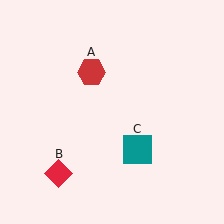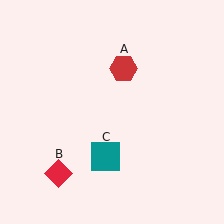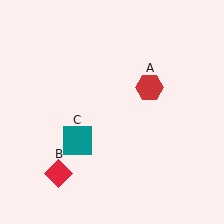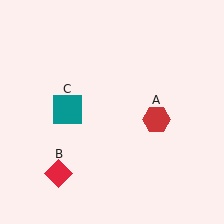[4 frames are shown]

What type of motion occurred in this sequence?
The red hexagon (object A), teal square (object C) rotated clockwise around the center of the scene.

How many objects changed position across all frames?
2 objects changed position: red hexagon (object A), teal square (object C).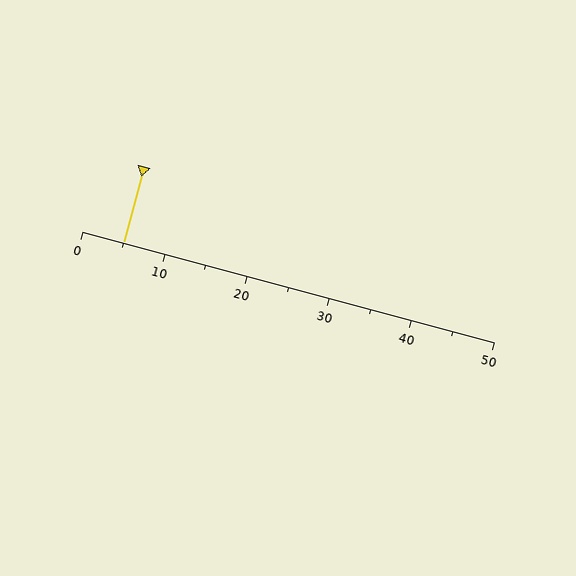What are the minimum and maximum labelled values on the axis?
The axis runs from 0 to 50.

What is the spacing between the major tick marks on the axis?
The major ticks are spaced 10 apart.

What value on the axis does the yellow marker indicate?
The marker indicates approximately 5.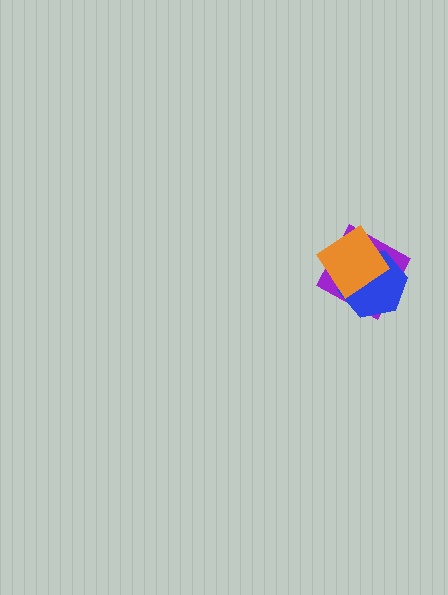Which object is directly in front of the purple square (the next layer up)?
The blue hexagon is directly in front of the purple square.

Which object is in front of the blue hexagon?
The orange diamond is in front of the blue hexagon.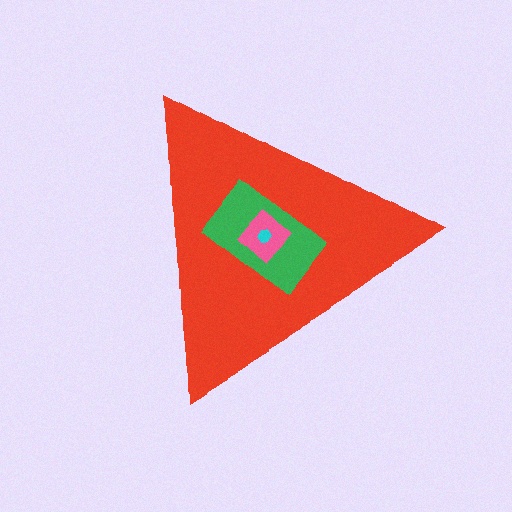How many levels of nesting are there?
4.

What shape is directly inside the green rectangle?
The pink diamond.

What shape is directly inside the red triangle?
The green rectangle.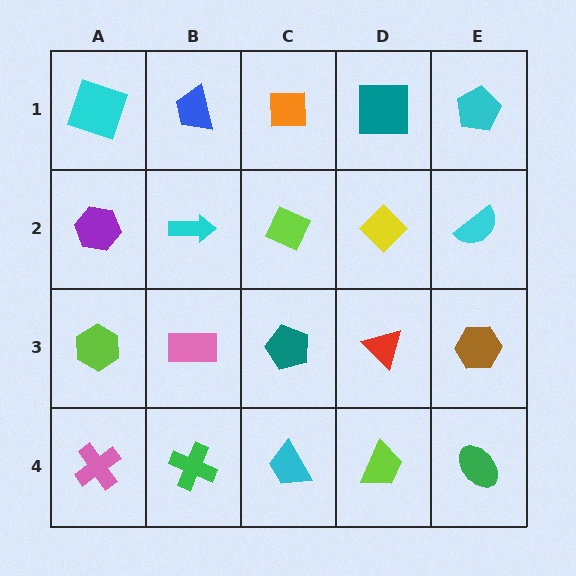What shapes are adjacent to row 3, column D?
A yellow diamond (row 2, column D), a lime trapezoid (row 4, column D), a teal pentagon (row 3, column C), a brown hexagon (row 3, column E).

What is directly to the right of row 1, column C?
A teal square.